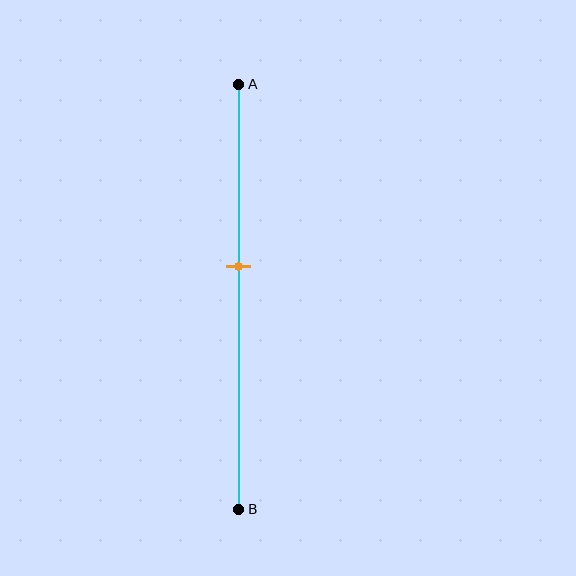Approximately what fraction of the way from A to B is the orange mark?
The orange mark is approximately 45% of the way from A to B.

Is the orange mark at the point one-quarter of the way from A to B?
No, the mark is at about 45% from A, not at the 25% one-quarter point.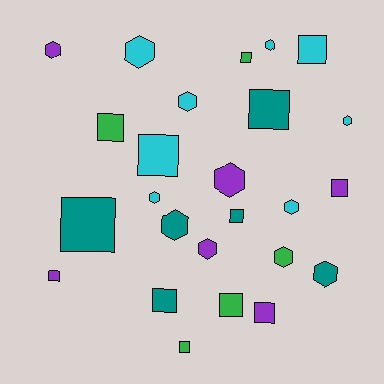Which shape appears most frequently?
Square, with 13 objects.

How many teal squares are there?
There are 4 teal squares.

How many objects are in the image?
There are 25 objects.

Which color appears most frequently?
Cyan, with 8 objects.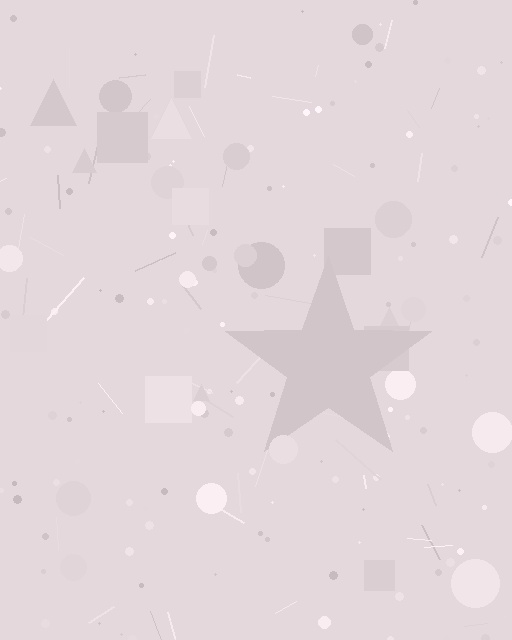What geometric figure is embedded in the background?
A star is embedded in the background.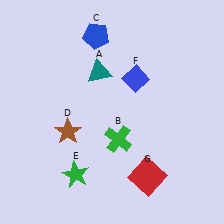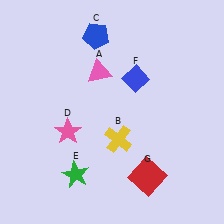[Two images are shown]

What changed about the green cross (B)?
In Image 1, B is green. In Image 2, it changed to yellow.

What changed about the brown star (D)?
In Image 1, D is brown. In Image 2, it changed to pink.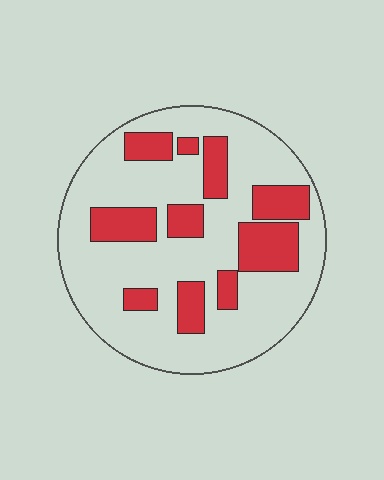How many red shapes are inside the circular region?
10.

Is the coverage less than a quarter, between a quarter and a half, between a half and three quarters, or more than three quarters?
Between a quarter and a half.